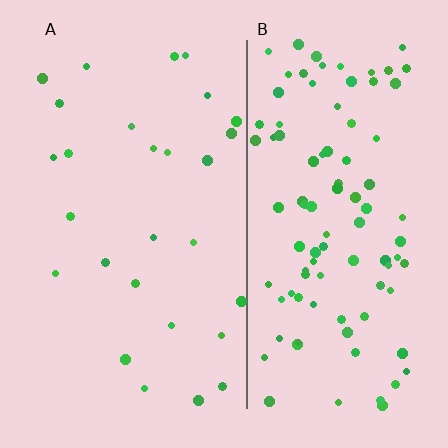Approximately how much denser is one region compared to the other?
Approximately 3.6× — region B over region A.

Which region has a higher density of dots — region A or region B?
B (the right).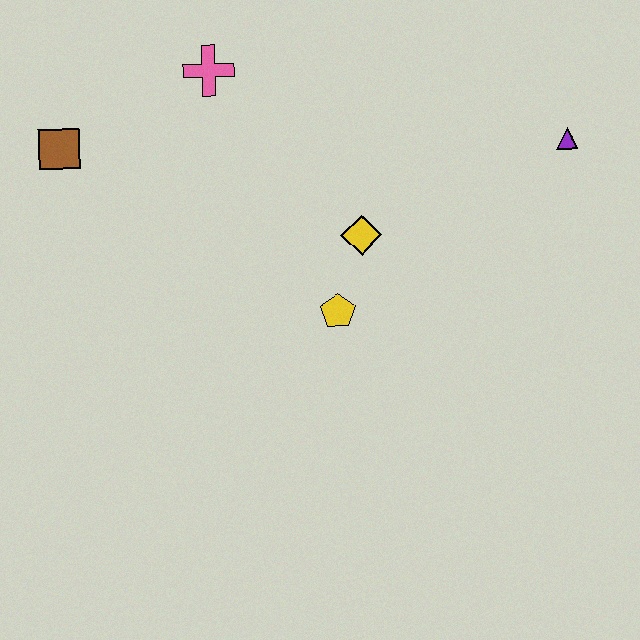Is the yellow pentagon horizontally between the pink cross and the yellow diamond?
Yes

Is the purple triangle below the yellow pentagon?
No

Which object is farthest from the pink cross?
The purple triangle is farthest from the pink cross.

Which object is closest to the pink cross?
The brown square is closest to the pink cross.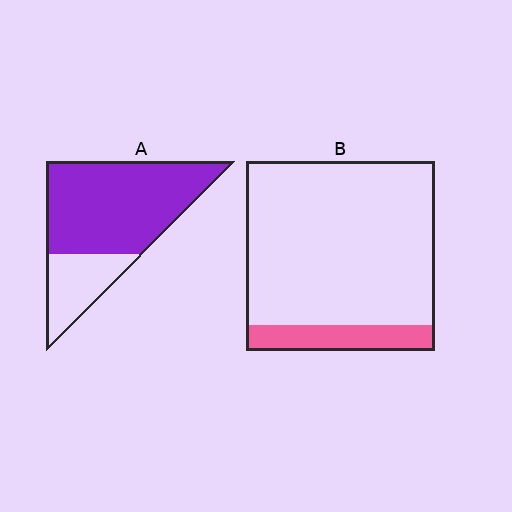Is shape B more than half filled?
No.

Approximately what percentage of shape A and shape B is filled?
A is approximately 75% and B is approximately 15%.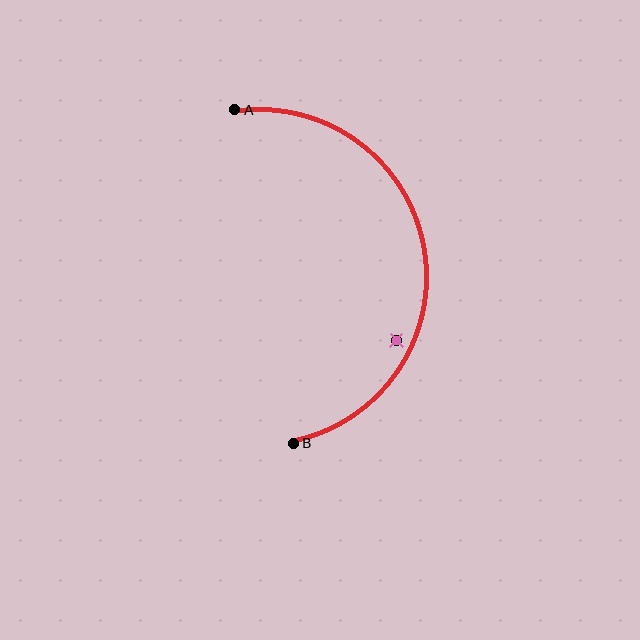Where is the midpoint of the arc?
The arc midpoint is the point on the curve farthest from the straight line joining A and B. It sits to the right of that line.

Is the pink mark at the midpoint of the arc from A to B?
No — the pink mark does not lie on the arc at all. It sits slightly inside the curve.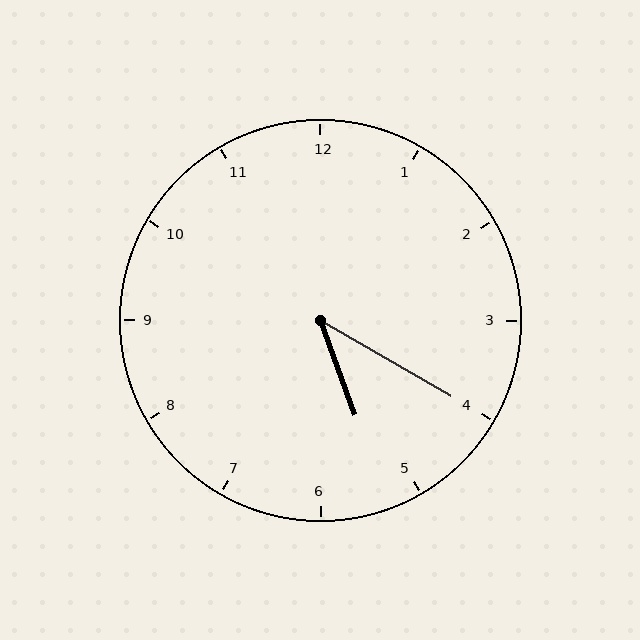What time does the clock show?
5:20.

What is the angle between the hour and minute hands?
Approximately 40 degrees.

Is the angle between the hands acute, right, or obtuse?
It is acute.